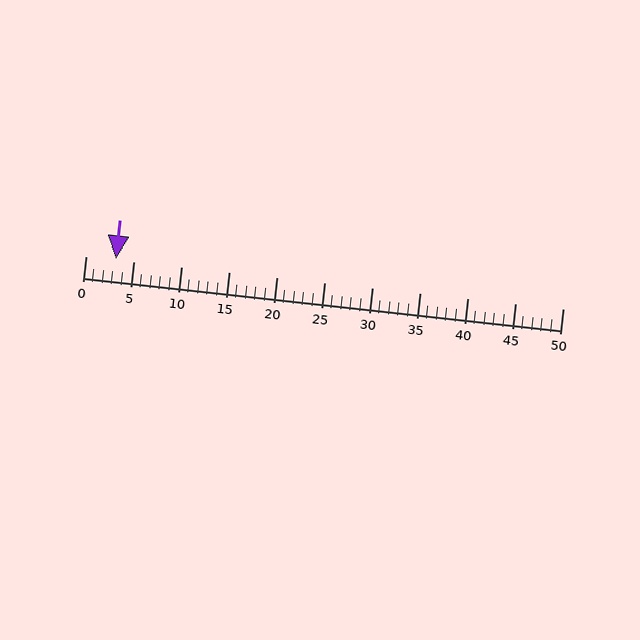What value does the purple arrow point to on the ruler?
The purple arrow points to approximately 3.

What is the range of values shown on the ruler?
The ruler shows values from 0 to 50.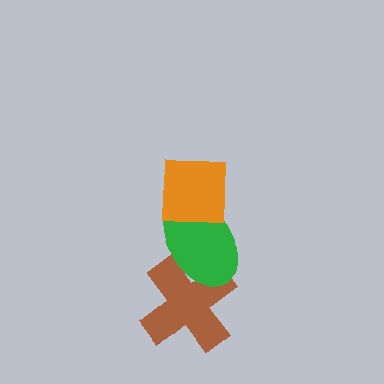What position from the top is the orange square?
The orange square is 1st from the top.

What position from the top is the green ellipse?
The green ellipse is 2nd from the top.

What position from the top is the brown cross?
The brown cross is 3rd from the top.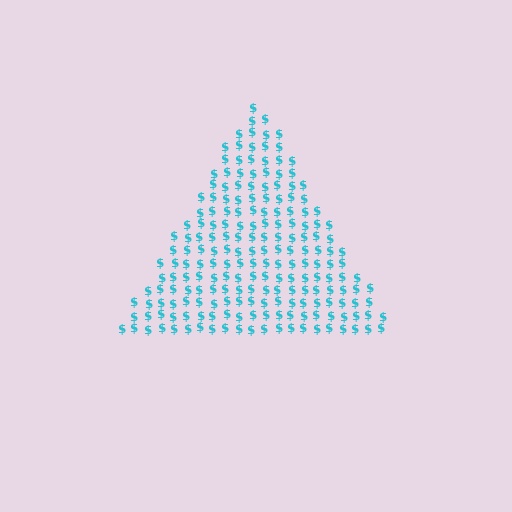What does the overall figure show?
The overall figure shows a triangle.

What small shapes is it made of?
It is made of small dollar signs.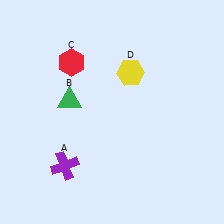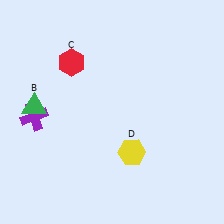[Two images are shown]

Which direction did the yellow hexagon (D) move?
The yellow hexagon (D) moved down.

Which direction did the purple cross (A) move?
The purple cross (A) moved up.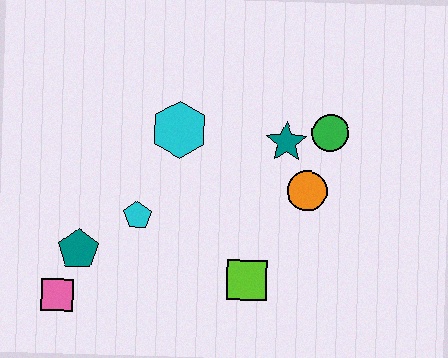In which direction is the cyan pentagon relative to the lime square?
The cyan pentagon is to the left of the lime square.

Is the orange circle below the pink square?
No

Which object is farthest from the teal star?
The pink square is farthest from the teal star.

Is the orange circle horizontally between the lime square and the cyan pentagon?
No